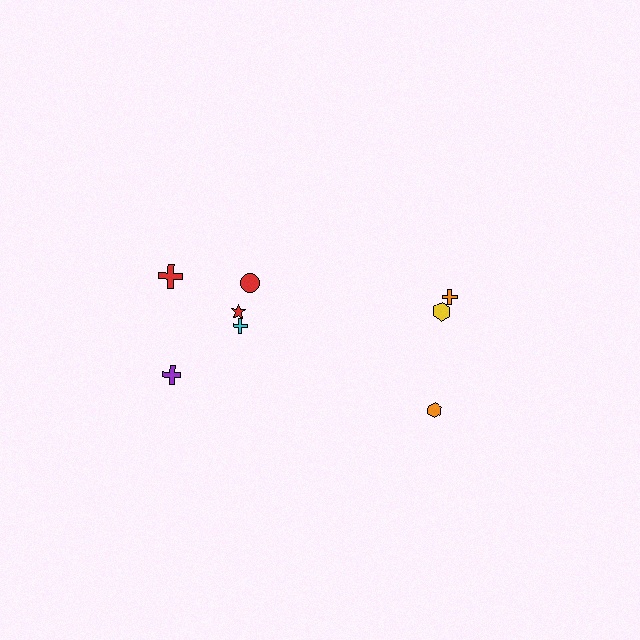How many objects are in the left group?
There are 5 objects.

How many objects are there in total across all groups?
There are 8 objects.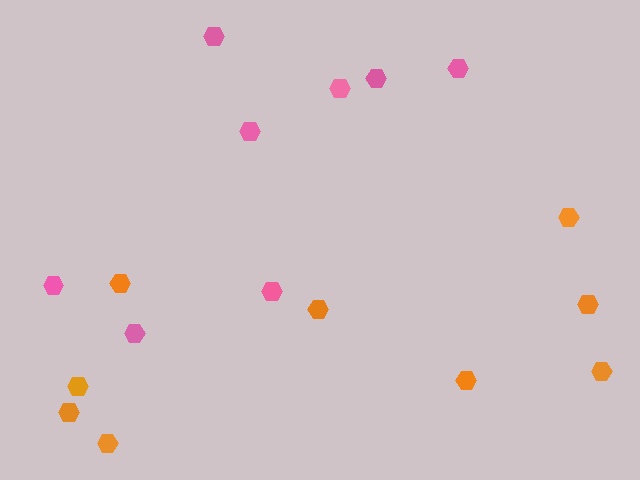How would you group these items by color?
There are 2 groups: one group of pink hexagons (8) and one group of orange hexagons (9).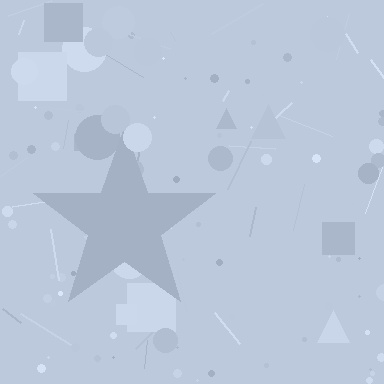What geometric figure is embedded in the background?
A star is embedded in the background.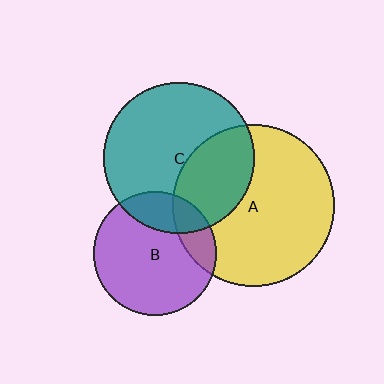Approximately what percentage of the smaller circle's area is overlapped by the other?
Approximately 20%.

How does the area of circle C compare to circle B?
Approximately 1.5 times.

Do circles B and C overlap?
Yes.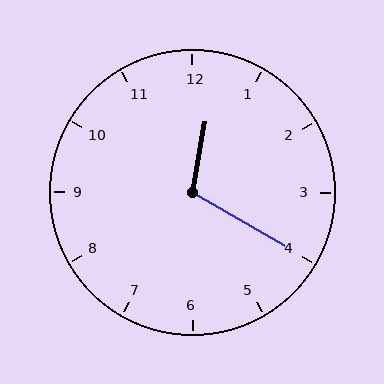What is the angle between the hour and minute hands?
Approximately 110 degrees.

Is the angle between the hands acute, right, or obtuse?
It is obtuse.